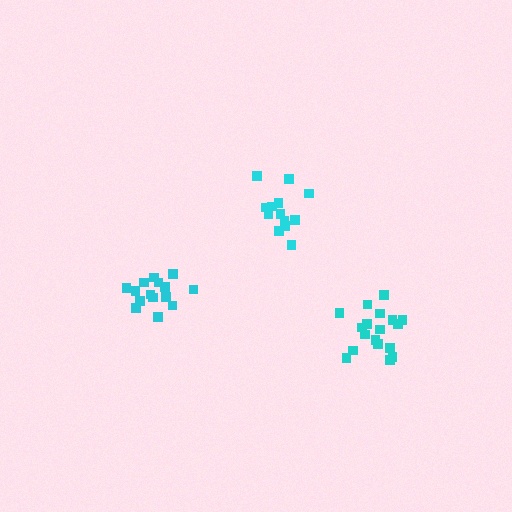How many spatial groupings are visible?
There are 3 spatial groupings.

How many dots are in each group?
Group 1: 13 dots, Group 2: 15 dots, Group 3: 18 dots (46 total).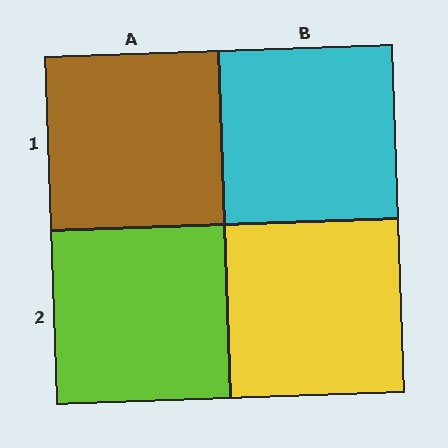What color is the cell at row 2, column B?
Yellow.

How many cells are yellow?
1 cell is yellow.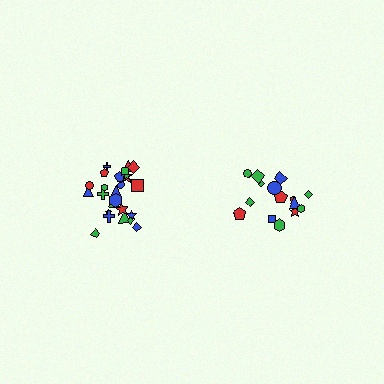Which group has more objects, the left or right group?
The left group.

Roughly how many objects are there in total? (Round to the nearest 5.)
Roughly 40 objects in total.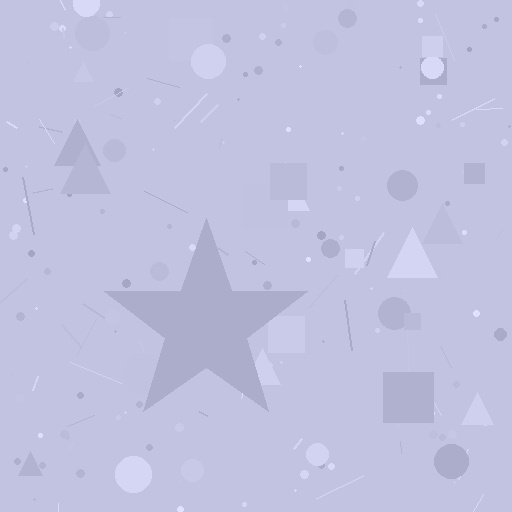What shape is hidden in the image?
A star is hidden in the image.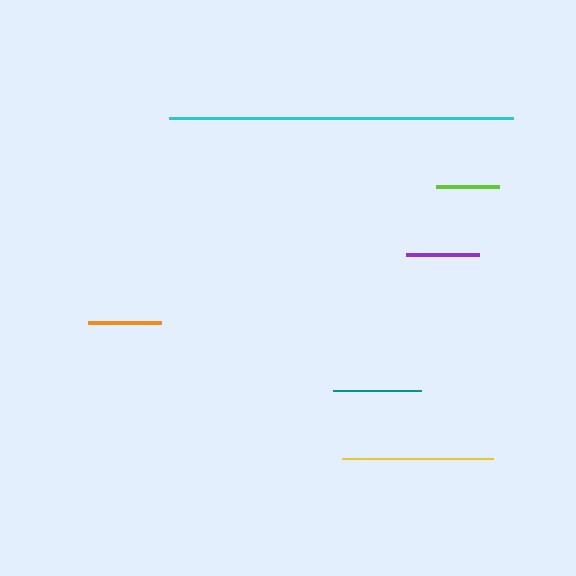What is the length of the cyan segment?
The cyan segment is approximately 344 pixels long.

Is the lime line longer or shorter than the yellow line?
The yellow line is longer than the lime line.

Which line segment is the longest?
The cyan line is the longest at approximately 344 pixels.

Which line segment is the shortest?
The lime line is the shortest at approximately 63 pixels.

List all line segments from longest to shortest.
From longest to shortest: cyan, yellow, teal, purple, orange, lime.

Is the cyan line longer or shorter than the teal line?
The cyan line is longer than the teal line.